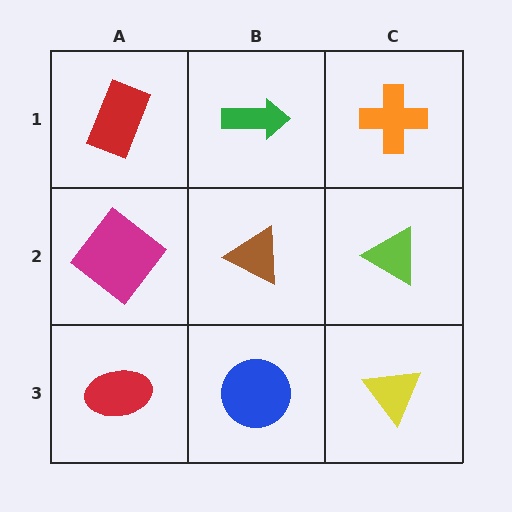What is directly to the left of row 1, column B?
A red rectangle.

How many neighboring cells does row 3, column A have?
2.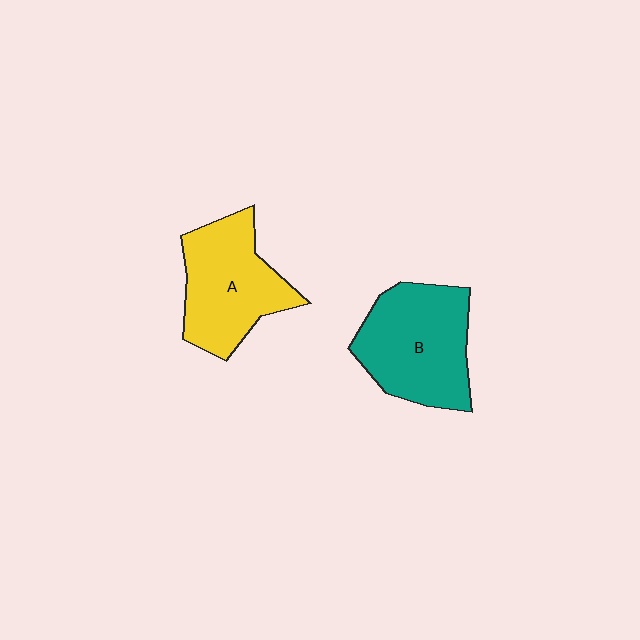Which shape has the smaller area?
Shape A (yellow).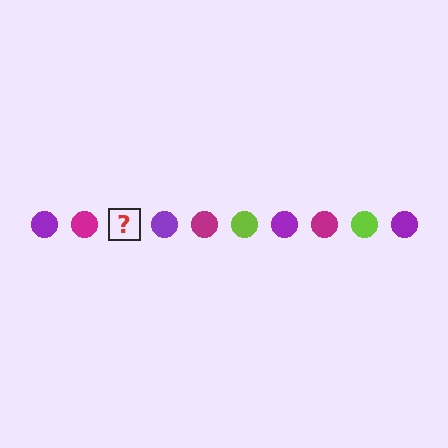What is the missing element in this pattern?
The missing element is a lime circle.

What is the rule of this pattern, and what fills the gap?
The rule is that the pattern cycles through purple, magenta, lime circles. The gap should be filled with a lime circle.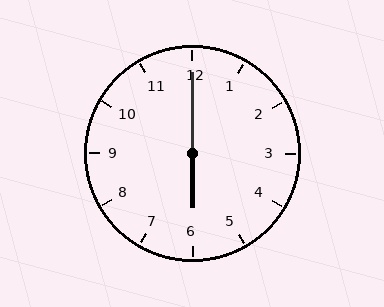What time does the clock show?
6:00.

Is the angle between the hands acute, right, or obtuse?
It is obtuse.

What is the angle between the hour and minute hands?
Approximately 180 degrees.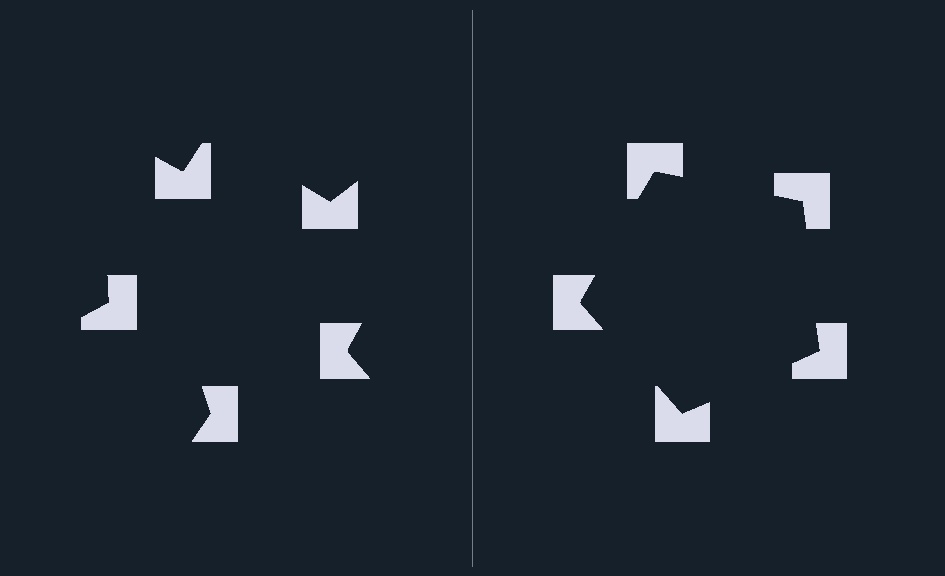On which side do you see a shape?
An illusory pentagon appears on the right side. On the left side the wedge cuts are rotated, so no coherent shape forms.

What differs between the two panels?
The notched squares are positioned identically on both sides; only the wedge orientations differ. On the right they align to a pentagon; on the left they are misaligned.